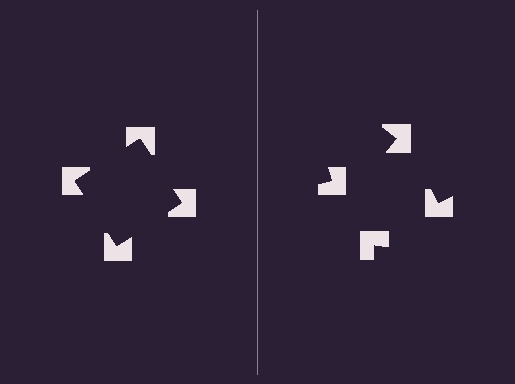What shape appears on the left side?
An illusory square.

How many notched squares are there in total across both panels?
8 — 4 on each side.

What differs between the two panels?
The notched squares are positioned identically on both sides; only the wedge orientations differ. On the left they align to a square; on the right they are misaligned.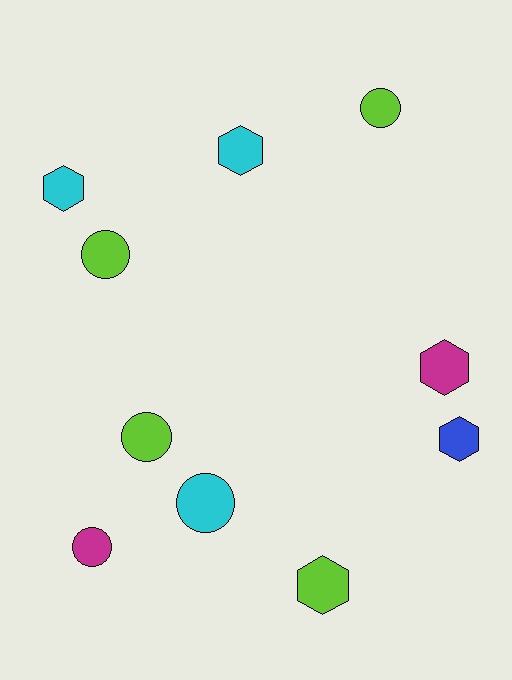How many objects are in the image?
There are 10 objects.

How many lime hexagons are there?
There is 1 lime hexagon.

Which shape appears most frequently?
Hexagon, with 5 objects.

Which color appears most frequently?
Lime, with 4 objects.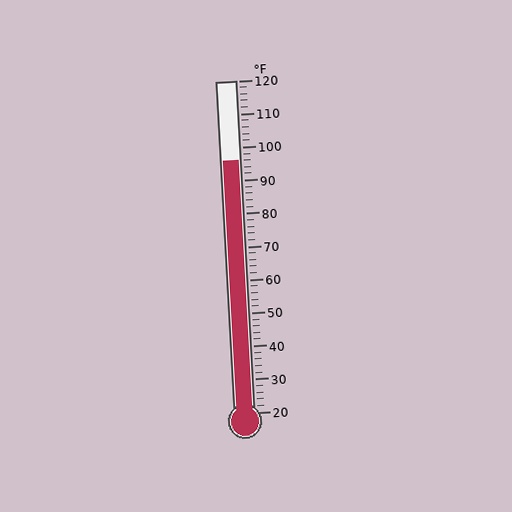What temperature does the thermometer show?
The thermometer shows approximately 96°F.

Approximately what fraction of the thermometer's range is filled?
The thermometer is filled to approximately 75% of its range.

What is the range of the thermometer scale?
The thermometer scale ranges from 20°F to 120°F.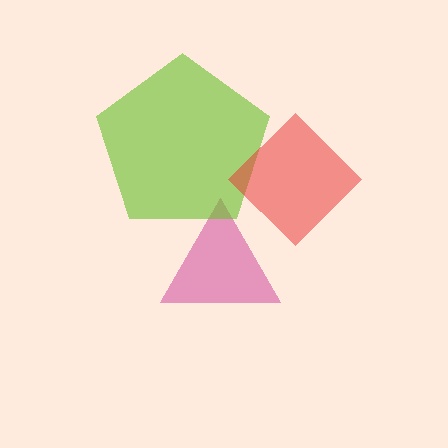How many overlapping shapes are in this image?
There are 3 overlapping shapes in the image.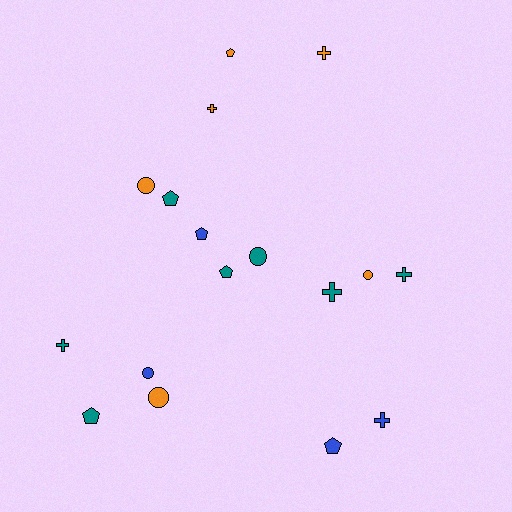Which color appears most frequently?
Teal, with 7 objects.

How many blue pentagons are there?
There are 2 blue pentagons.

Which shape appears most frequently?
Pentagon, with 6 objects.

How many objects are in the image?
There are 17 objects.